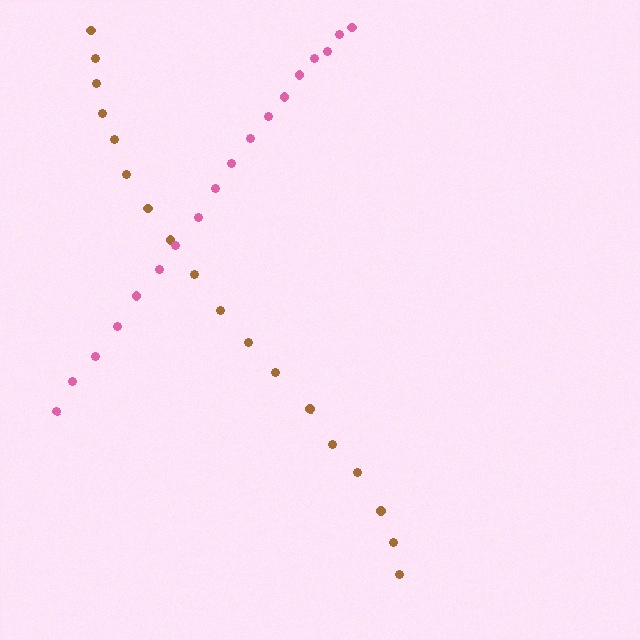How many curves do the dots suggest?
There are 2 distinct paths.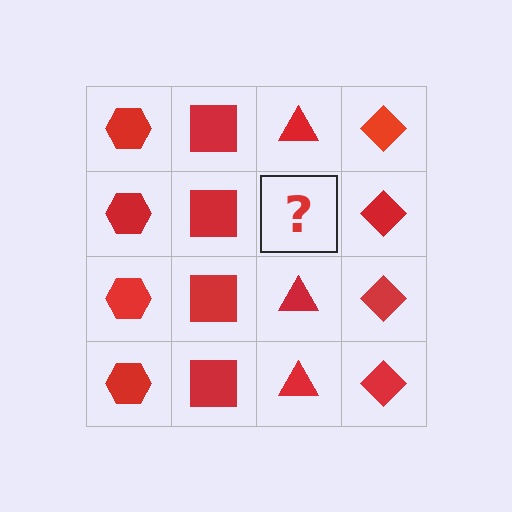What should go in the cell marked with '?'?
The missing cell should contain a red triangle.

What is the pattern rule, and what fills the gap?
The rule is that each column has a consistent shape. The gap should be filled with a red triangle.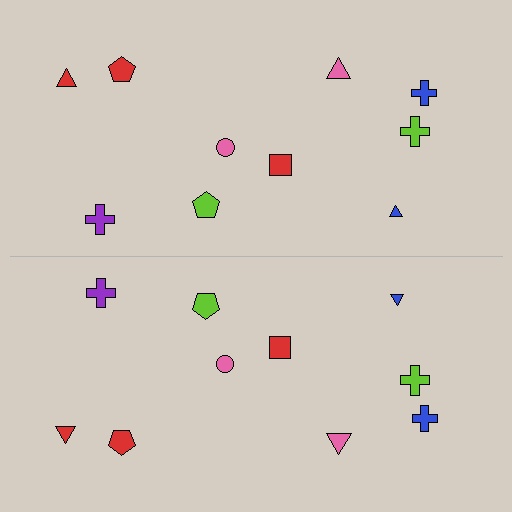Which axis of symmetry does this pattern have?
The pattern has a horizontal axis of symmetry running through the center of the image.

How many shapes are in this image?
There are 20 shapes in this image.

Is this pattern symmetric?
Yes, this pattern has bilateral (reflection) symmetry.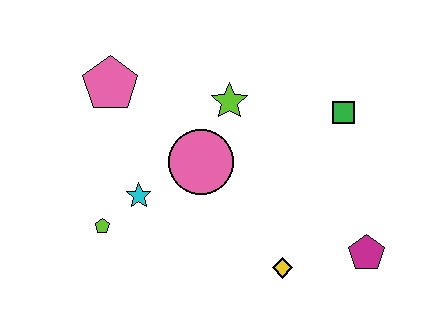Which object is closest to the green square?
The lime star is closest to the green square.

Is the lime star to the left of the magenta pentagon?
Yes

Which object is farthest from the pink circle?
The magenta pentagon is farthest from the pink circle.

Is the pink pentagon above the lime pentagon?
Yes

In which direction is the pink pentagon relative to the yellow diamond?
The pink pentagon is above the yellow diamond.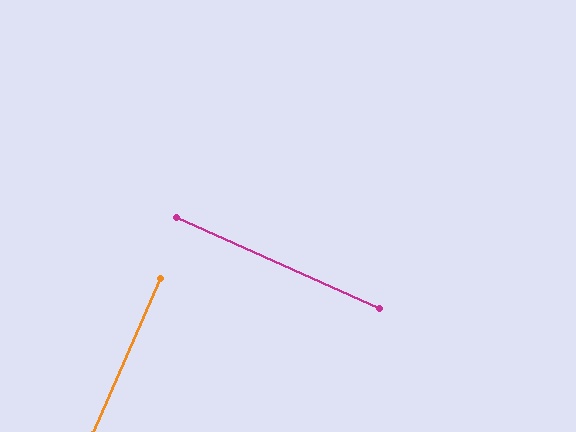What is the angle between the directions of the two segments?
Approximately 89 degrees.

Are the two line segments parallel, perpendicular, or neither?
Perpendicular — they meet at approximately 89°.